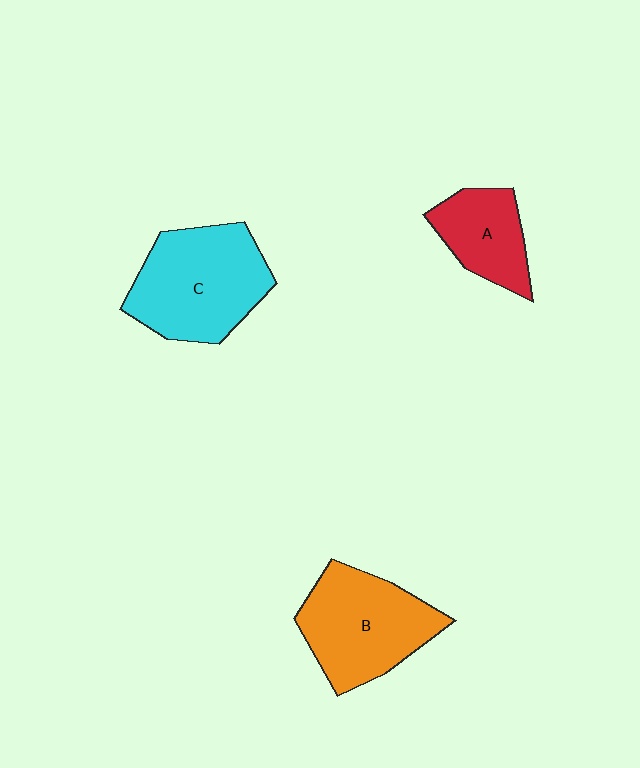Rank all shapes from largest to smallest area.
From largest to smallest: C (cyan), B (orange), A (red).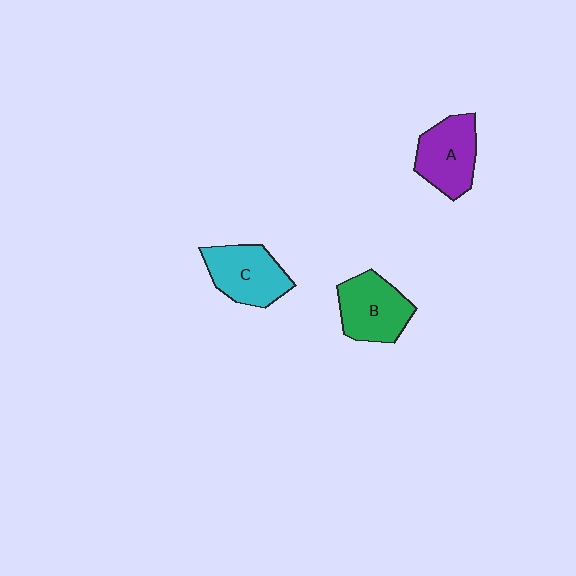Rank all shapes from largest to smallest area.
From largest to smallest: B (green), C (cyan), A (purple).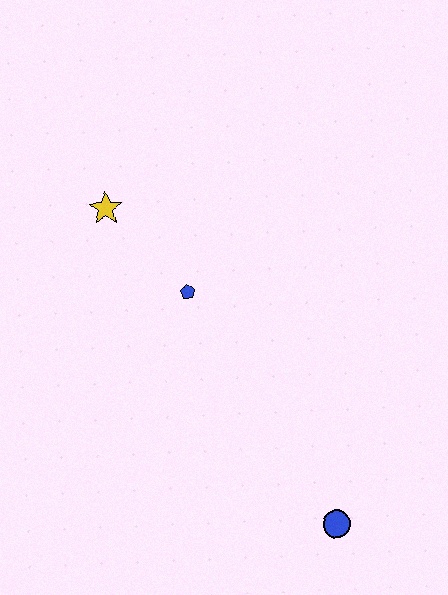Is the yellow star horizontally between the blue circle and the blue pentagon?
No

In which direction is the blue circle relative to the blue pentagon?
The blue circle is below the blue pentagon.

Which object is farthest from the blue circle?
The yellow star is farthest from the blue circle.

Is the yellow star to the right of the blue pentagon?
No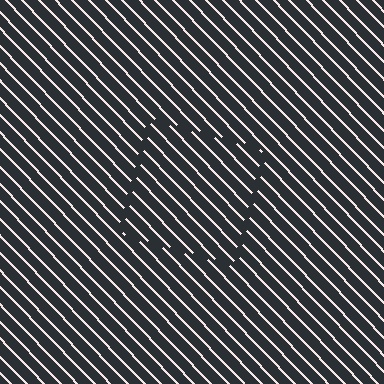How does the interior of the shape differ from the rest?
The interior of the shape contains the same grating, shifted by half a period — the contour is defined by the phase discontinuity where line-ends from the inner and outer gratings abut.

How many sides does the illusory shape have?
4 sides — the line-ends trace a square.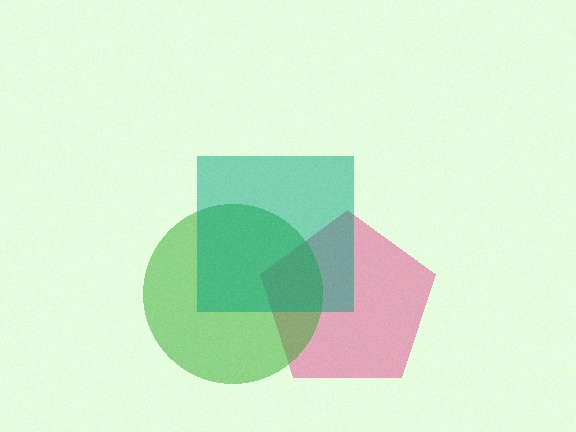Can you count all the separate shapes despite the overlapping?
Yes, there are 3 separate shapes.